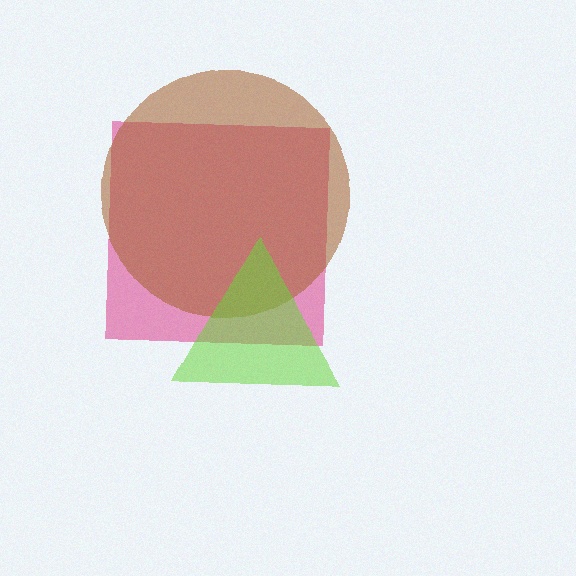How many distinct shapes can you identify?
There are 3 distinct shapes: a pink square, a brown circle, a lime triangle.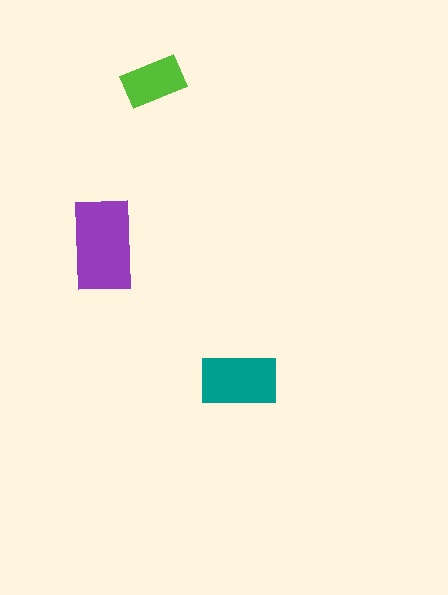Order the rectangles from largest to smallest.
the purple one, the teal one, the lime one.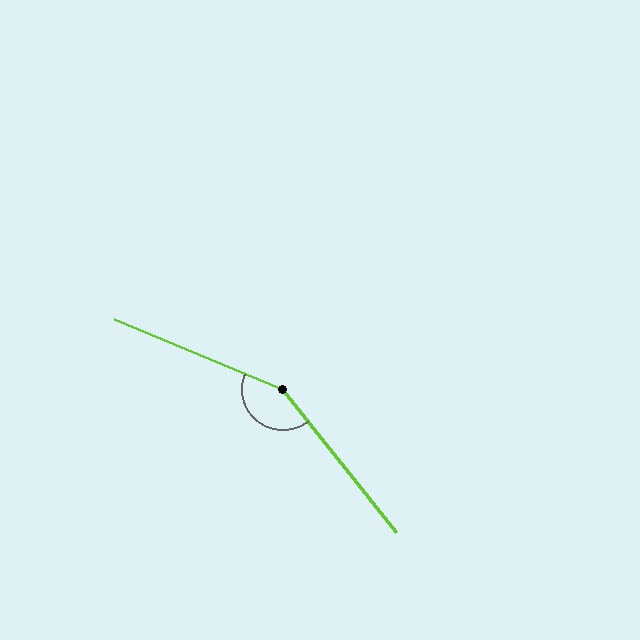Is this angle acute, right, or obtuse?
It is obtuse.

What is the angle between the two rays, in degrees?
Approximately 151 degrees.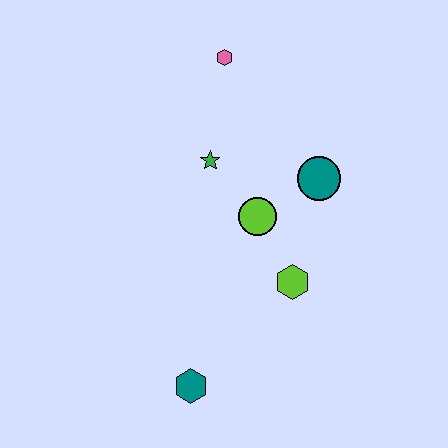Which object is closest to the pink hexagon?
The green star is closest to the pink hexagon.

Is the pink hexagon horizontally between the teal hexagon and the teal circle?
Yes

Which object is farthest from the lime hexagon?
The pink hexagon is farthest from the lime hexagon.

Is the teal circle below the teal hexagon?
No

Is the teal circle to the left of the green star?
No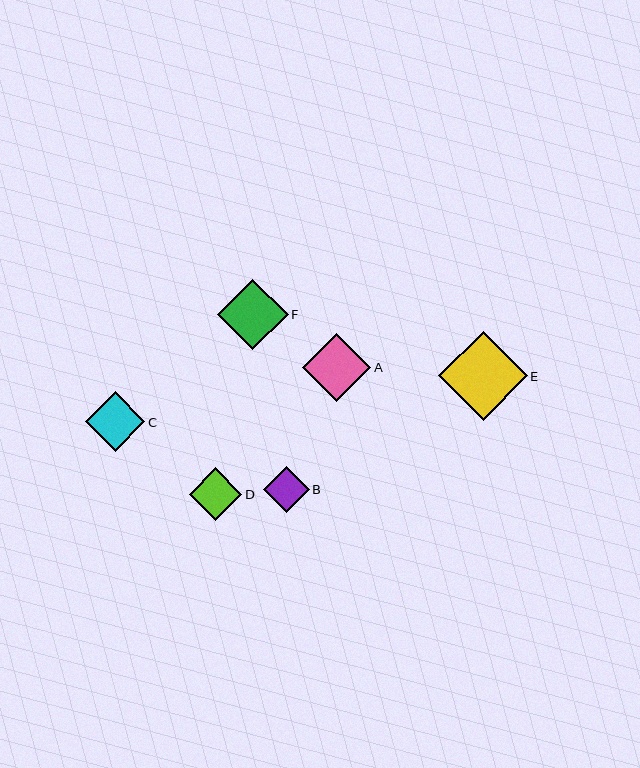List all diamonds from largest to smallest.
From largest to smallest: E, F, A, C, D, B.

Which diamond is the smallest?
Diamond B is the smallest with a size of approximately 46 pixels.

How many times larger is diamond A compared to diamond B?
Diamond A is approximately 1.5 times the size of diamond B.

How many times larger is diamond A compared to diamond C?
Diamond A is approximately 1.2 times the size of diamond C.